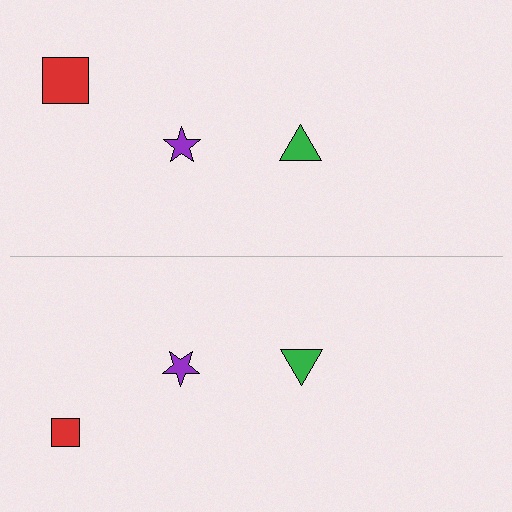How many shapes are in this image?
There are 6 shapes in this image.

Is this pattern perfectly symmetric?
No, the pattern is not perfectly symmetric. The red square on the bottom side has a different size than its mirror counterpart.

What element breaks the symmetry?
The red square on the bottom side has a different size than its mirror counterpart.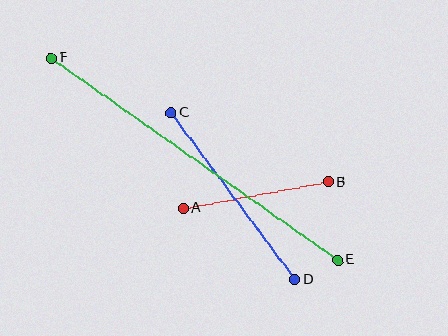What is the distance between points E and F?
The distance is approximately 350 pixels.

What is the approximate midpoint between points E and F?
The midpoint is at approximately (194, 159) pixels.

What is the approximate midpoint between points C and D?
The midpoint is at approximately (233, 196) pixels.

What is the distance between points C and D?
The distance is approximately 208 pixels.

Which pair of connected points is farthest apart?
Points E and F are farthest apart.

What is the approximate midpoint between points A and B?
The midpoint is at approximately (256, 195) pixels.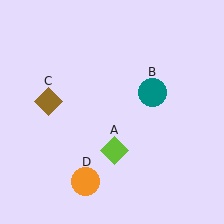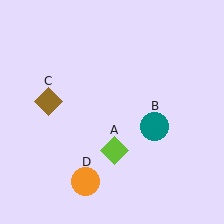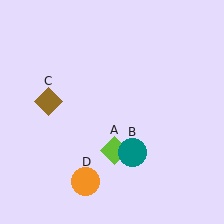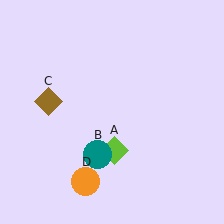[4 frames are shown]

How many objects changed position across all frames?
1 object changed position: teal circle (object B).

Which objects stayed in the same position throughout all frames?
Lime diamond (object A) and brown diamond (object C) and orange circle (object D) remained stationary.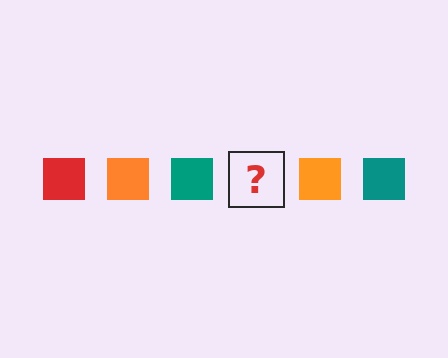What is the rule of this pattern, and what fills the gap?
The rule is that the pattern cycles through red, orange, teal squares. The gap should be filled with a red square.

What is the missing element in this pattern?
The missing element is a red square.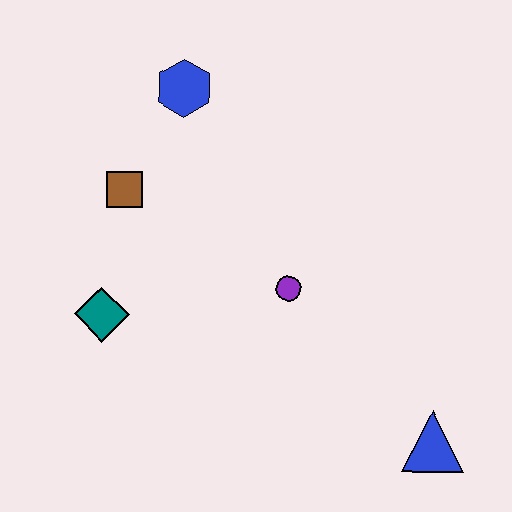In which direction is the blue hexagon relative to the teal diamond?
The blue hexagon is above the teal diamond.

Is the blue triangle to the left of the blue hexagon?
No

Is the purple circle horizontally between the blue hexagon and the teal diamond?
No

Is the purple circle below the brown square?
Yes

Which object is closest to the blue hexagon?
The brown square is closest to the blue hexagon.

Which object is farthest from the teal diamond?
The blue triangle is farthest from the teal diamond.